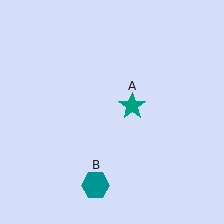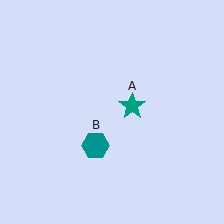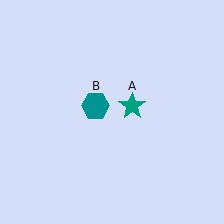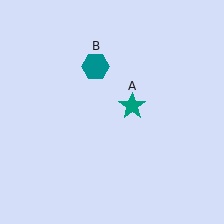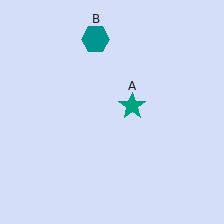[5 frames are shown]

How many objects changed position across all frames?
1 object changed position: teal hexagon (object B).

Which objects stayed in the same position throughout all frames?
Teal star (object A) remained stationary.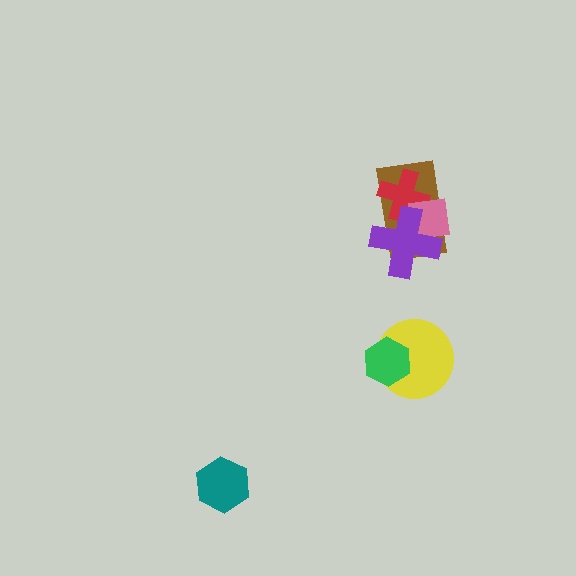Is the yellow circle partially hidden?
Yes, it is partially covered by another shape.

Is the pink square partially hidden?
Yes, it is partially covered by another shape.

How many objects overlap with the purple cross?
3 objects overlap with the purple cross.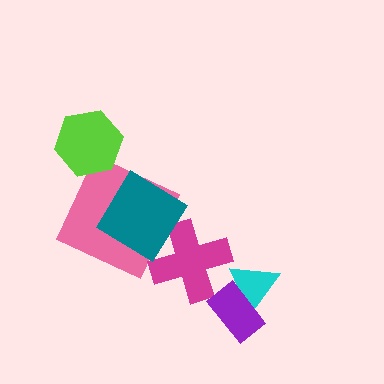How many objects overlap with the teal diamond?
2 objects overlap with the teal diamond.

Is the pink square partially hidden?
Yes, it is partially covered by another shape.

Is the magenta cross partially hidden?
Yes, it is partially covered by another shape.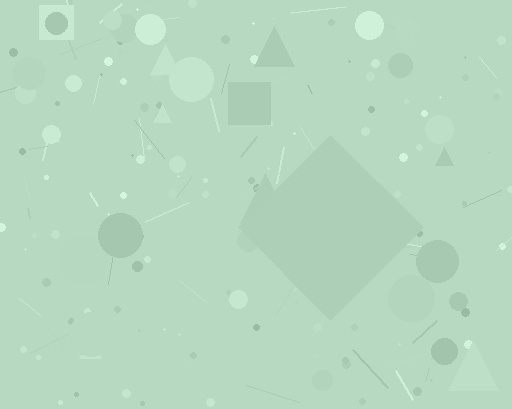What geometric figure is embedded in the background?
A diamond is embedded in the background.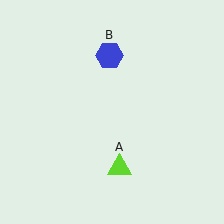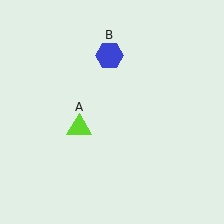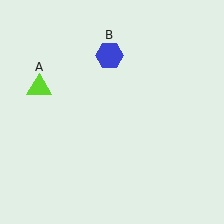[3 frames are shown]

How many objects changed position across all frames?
1 object changed position: lime triangle (object A).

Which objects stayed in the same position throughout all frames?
Blue hexagon (object B) remained stationary.